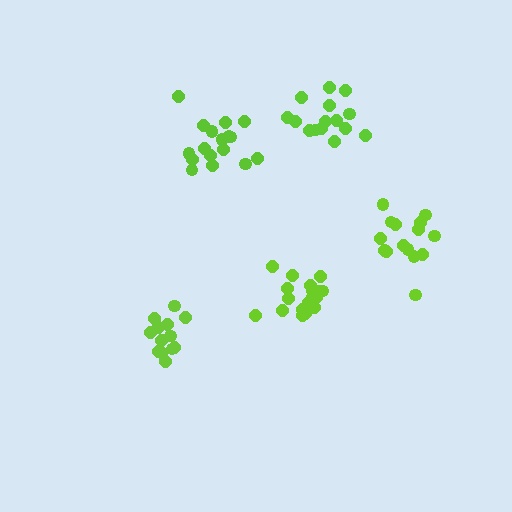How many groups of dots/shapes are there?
There are 5 groups.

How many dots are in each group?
Group 1: 18 dots, Group 2: 17 dots, Group 3: 15 dots, Group 4: 13 dots, Group 5: 15 dots (78 total).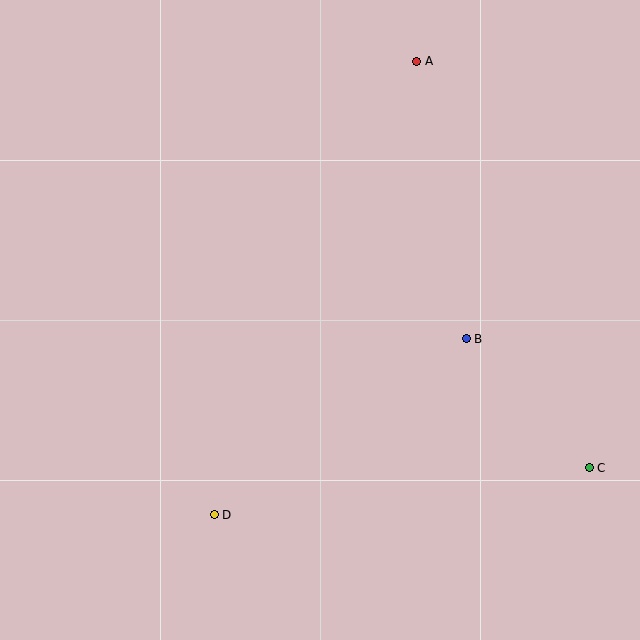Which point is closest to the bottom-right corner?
Point C is closest to the bottom-right corner.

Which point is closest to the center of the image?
Point B at (466, 339) is closest to the center.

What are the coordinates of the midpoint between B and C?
The midpoint between B and C is at (528, 403).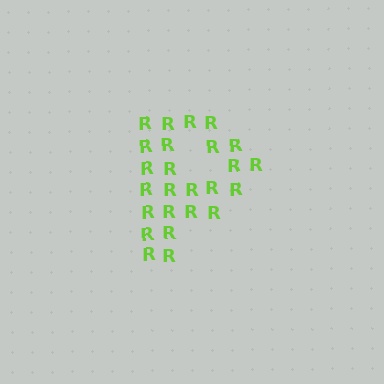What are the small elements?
The small elements are letter R's.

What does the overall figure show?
The overall figure shows the letter P.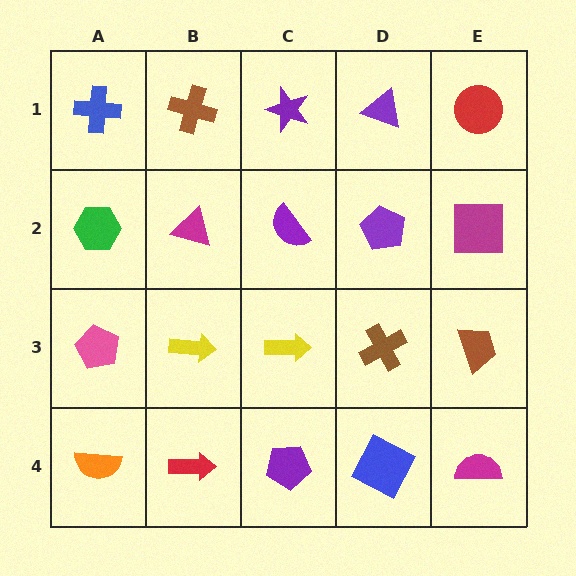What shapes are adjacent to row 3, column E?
A magenta square (row 2, column E), a magenta semicircle (row 4, column E), a brown cross (row 3, column D).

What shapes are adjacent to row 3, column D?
A purple pentagon (row 2, column D), a blue square (row 4, column D), a yellow arrow (row 3, column C), a brown trapezoid (row 3, column E).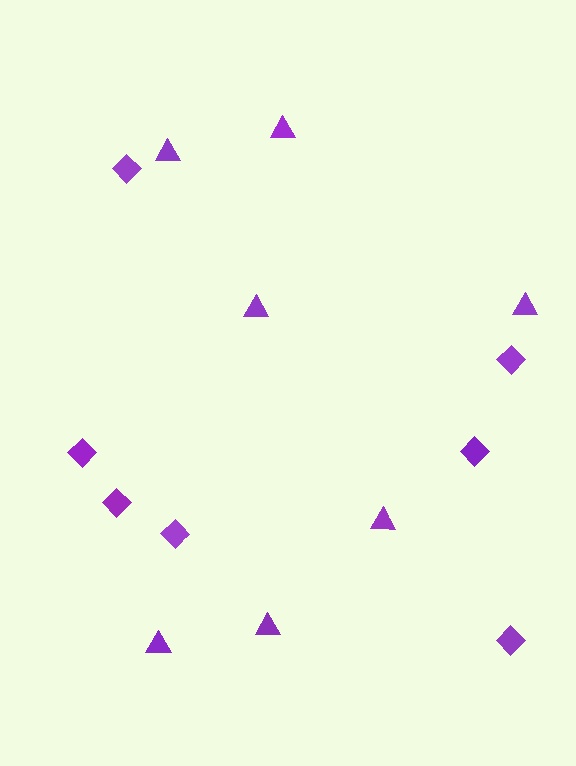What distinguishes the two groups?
There are 2 groups: one group of triangles (7) and one group of diamonds (7).